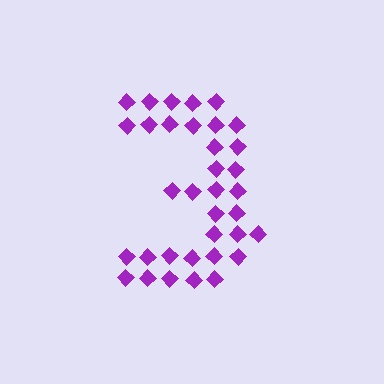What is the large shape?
The large shape is the digit 3.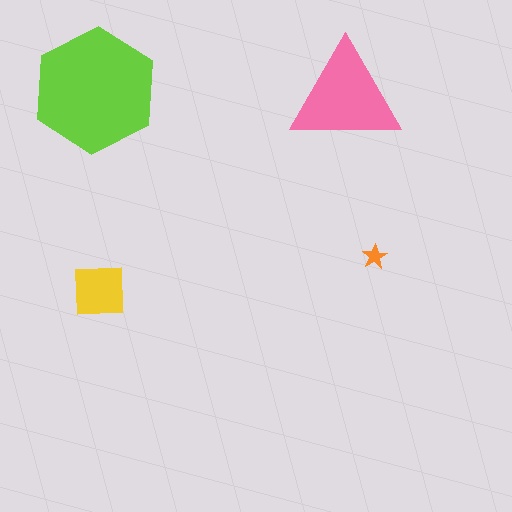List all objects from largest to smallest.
The lime hexagon, the pink triangle, the yellow square, the orange star.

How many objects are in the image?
There are 4 objects in the image.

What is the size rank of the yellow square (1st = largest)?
3rd.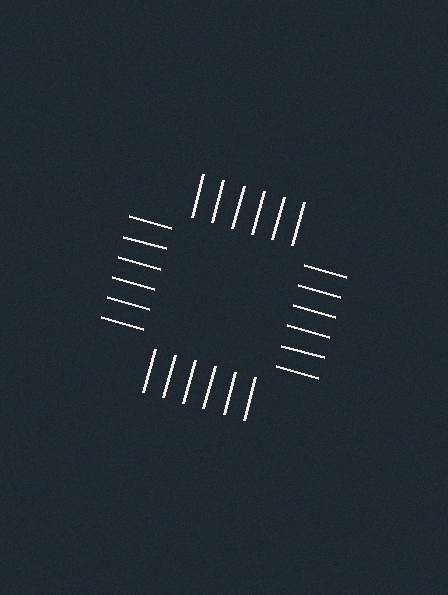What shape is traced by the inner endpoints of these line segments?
An illusory square — the line segments terminate on its edges but no continuous stroke is drawn.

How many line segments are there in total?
24 — 6 along each of the 4 edges.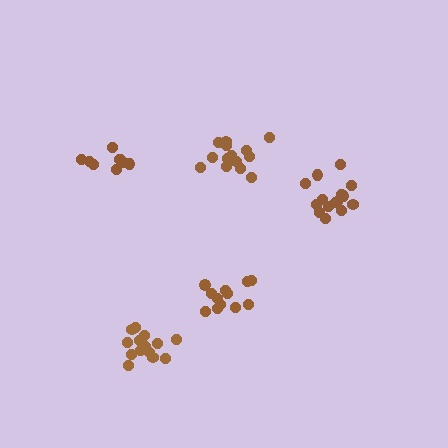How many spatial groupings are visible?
There are 5 spatial groupings.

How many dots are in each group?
Group 1: 15 dots, Group 2: 9 dots, Group 3: 14 dots, Group 4: 15 dots, Group 5: 12 dots (65 total).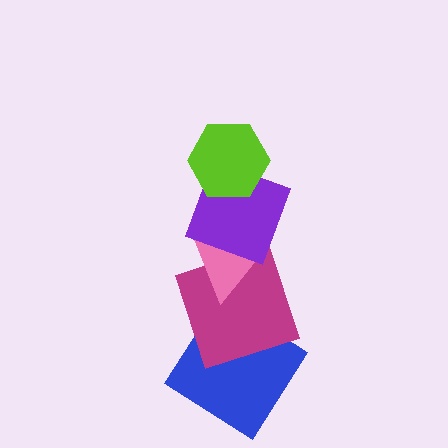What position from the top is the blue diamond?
The blue diamond is 5th from the top.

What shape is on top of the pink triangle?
The purple square is on top of the pink triangle.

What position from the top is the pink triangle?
The pink triangle is 3rd from the top.